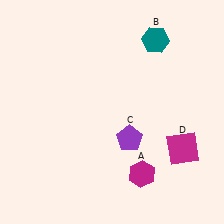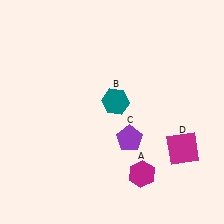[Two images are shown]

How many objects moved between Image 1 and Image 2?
1 object moved between the two images.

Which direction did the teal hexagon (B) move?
The teal hexagon (B) moved down.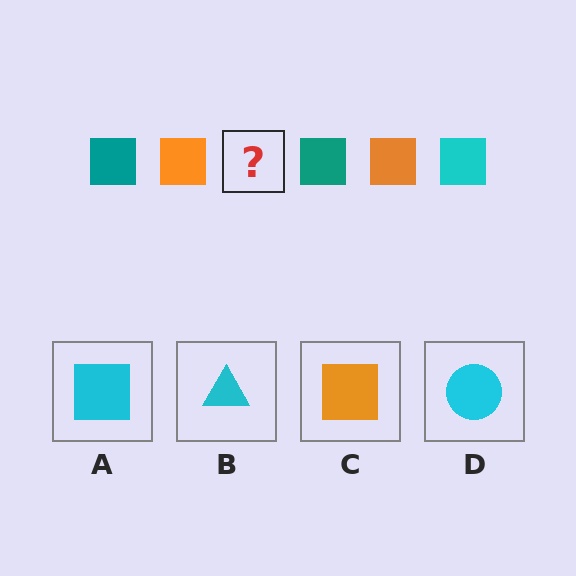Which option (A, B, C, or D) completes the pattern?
A.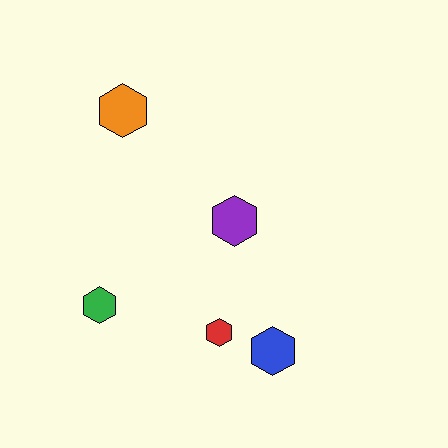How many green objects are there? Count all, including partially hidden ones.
There is 1 green object.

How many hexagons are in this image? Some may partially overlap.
There are 5 hexagons.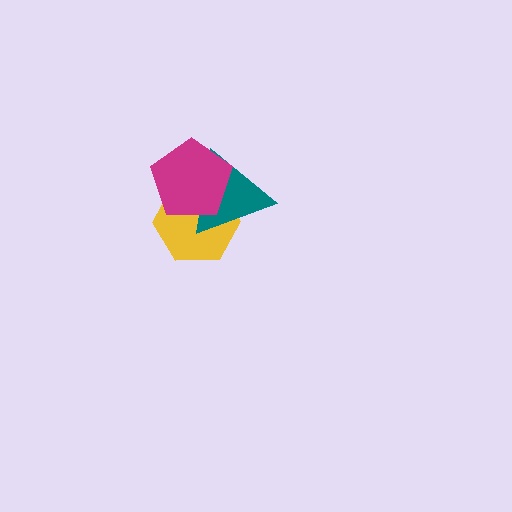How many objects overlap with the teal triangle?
2 objects overlap with the teal triangle.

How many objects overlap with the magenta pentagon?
2 objects overlap with the magenta pentagon.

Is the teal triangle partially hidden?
Yes, it is partially covered by another shape.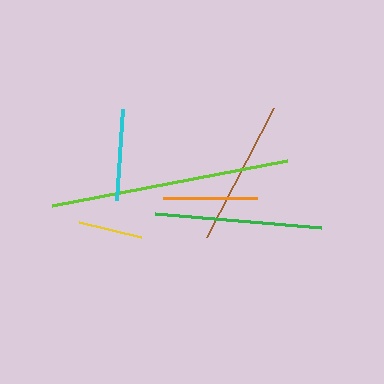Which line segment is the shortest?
The yellow line is the shortest at approximately 64 pixels.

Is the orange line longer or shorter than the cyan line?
The orange line is longer than the cyan line.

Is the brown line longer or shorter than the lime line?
The lime line is longer than the brown line.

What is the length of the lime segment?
The lime segment is approximately 239 pixels long.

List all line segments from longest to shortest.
From longest to shortest: lime, green, brown, orange, cyan, yellow.